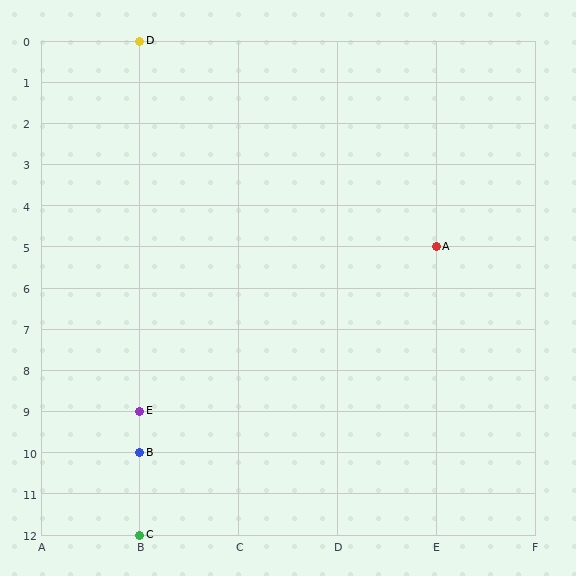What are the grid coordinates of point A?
Point A is at grid coordinates (E, 5).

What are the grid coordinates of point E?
Point E is at grid coordinates (B, 9).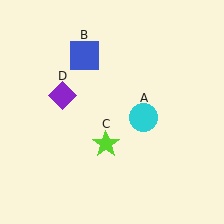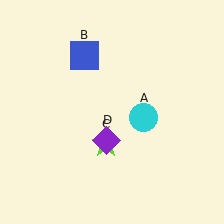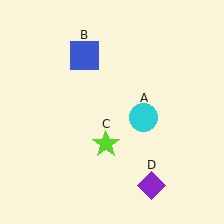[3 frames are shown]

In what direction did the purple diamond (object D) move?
The purple diamond (object D) moved down and to the right.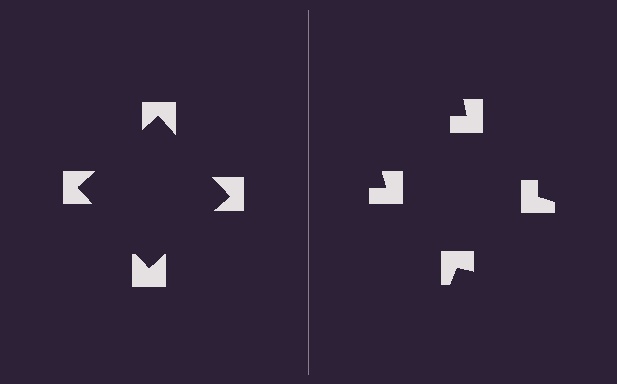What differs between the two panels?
The notched squares are positioned identically on both sides; only the wedge orientations differ. On the left they align to a square; on the right they are misaligned.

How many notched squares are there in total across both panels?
8 — 4 on each side.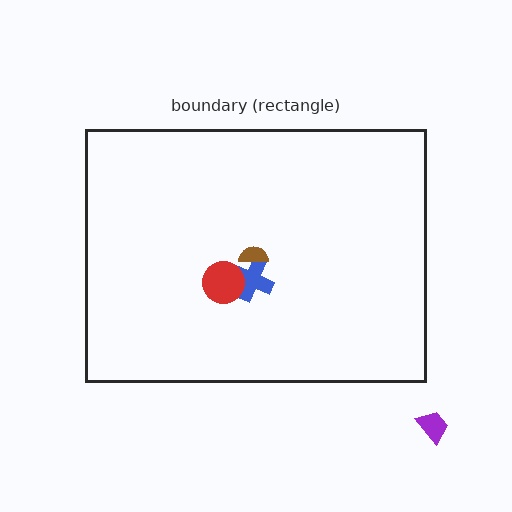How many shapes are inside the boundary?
3 inside, 1 outside.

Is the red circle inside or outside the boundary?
Inside.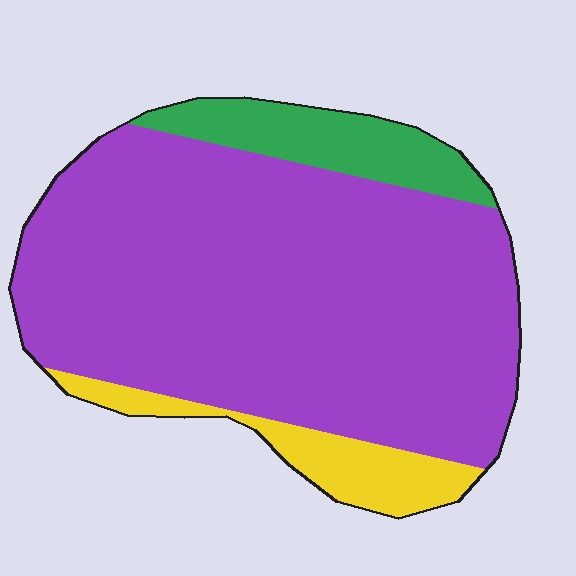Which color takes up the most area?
Purple, at roughly 80%.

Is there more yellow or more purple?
Purple.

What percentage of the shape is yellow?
Yellow takes up less than a sixth of the shape.